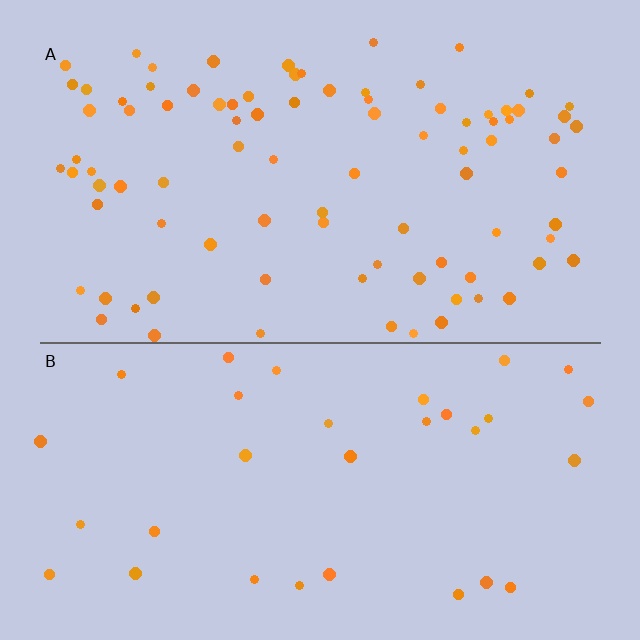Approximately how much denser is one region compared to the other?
Approximately 2.7× — region A over region B.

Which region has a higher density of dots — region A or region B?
A (the top).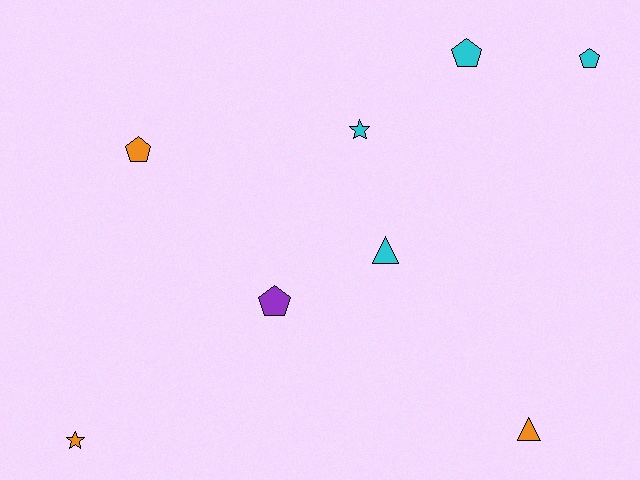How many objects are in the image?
There are 8 objects.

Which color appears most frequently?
Cyan, with 4 objects.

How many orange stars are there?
There is 1 orange star.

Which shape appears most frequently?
Pentagon, with 4 objects.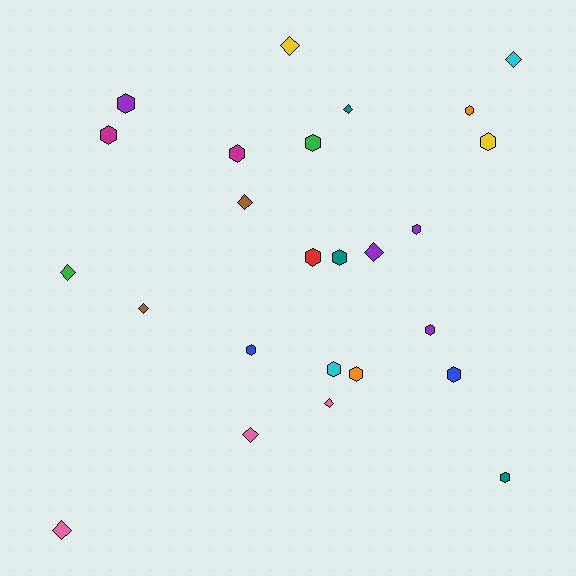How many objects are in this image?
There are 25 objects.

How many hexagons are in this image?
There are 15 hexagons.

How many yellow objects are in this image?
There are 2 yellow objects.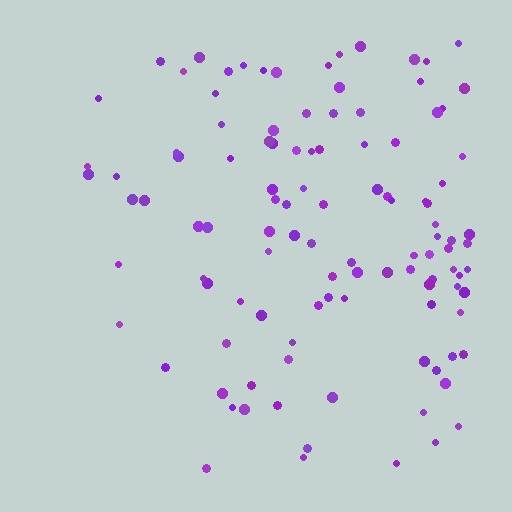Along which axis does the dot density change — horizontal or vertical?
Horizontal.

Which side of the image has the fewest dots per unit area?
The left.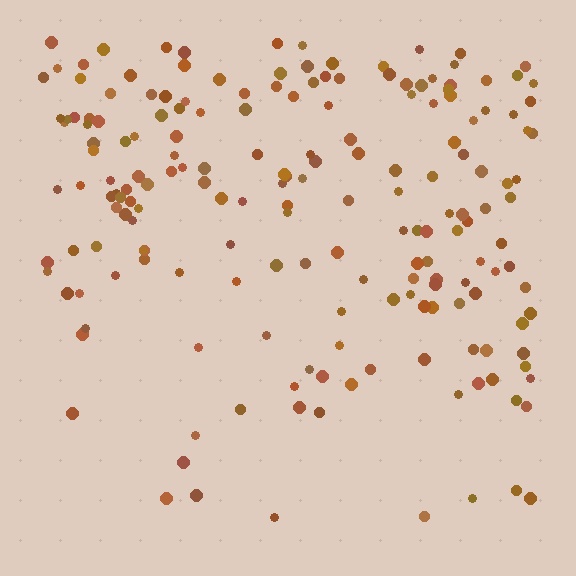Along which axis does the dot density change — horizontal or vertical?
Vertical.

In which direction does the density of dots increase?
From bottom to top, with the top side densest.